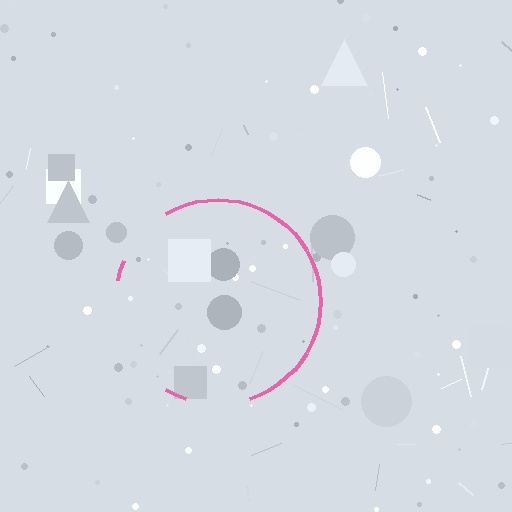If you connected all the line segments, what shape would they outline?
They would outline a circle.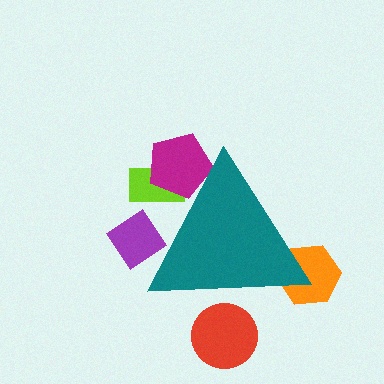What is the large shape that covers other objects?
A teal triangle.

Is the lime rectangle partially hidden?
Yes, the lime rectangle is partially hidden behind the teal triangle.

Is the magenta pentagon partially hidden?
Yes, the magenta pentagon is partially hidden behind the teal triangle.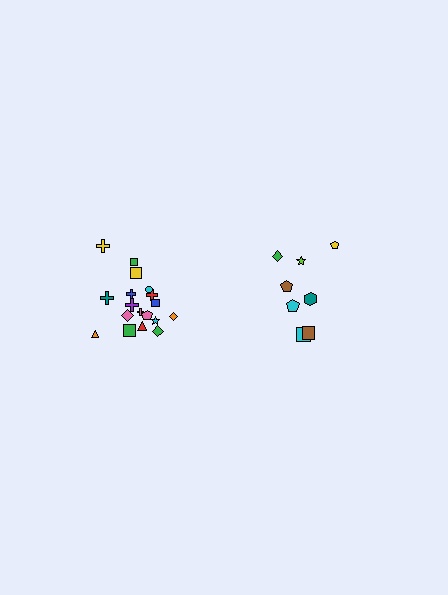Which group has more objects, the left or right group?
The left group.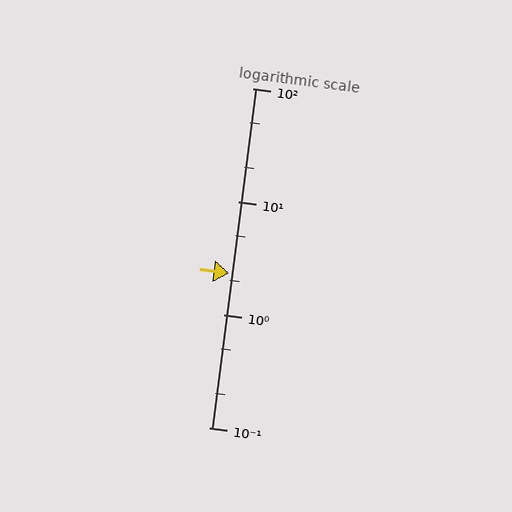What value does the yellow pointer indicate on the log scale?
The pointer indicates approximately 2.3.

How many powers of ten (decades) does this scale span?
The scale spans 3 decades, from 0.1 to 100.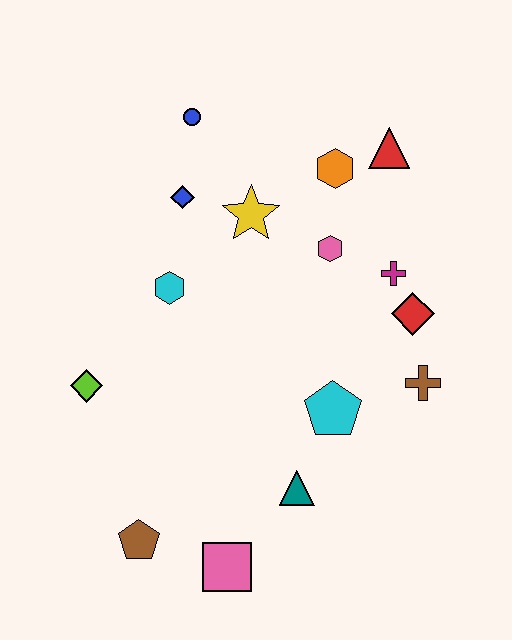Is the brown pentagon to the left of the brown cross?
Yes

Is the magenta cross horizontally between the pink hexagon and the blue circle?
No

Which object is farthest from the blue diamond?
The pink square is farthest from the blue diamond.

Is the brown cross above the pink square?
Yes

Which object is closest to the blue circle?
The blue diamond is closest to the blue circle.